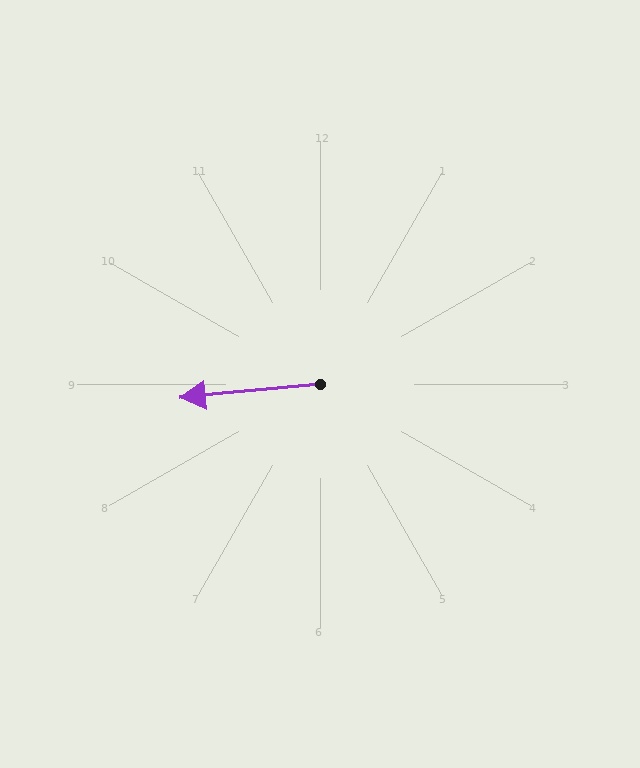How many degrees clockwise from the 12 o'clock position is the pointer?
Approximately 265 degrees.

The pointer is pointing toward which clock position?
Roughly 9 o'clock.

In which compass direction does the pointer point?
West.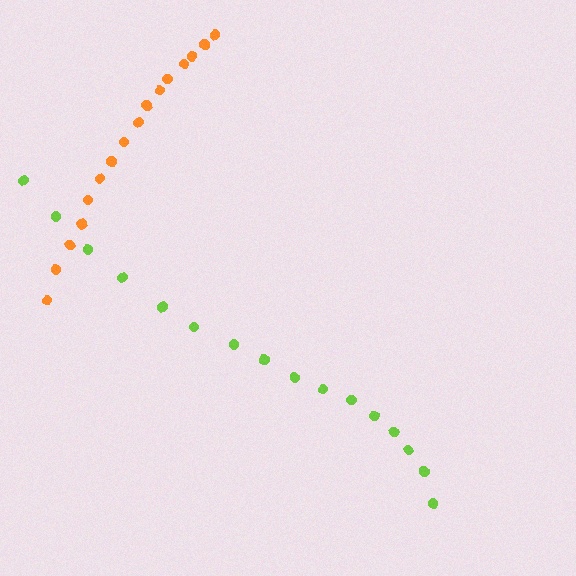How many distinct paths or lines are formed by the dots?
There are 2 distinct paths.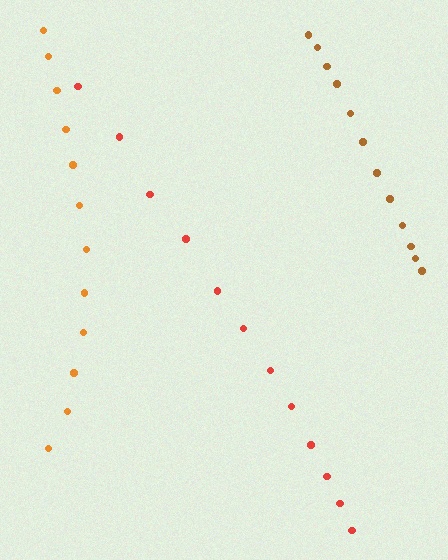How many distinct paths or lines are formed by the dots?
There are 3 distinct paths.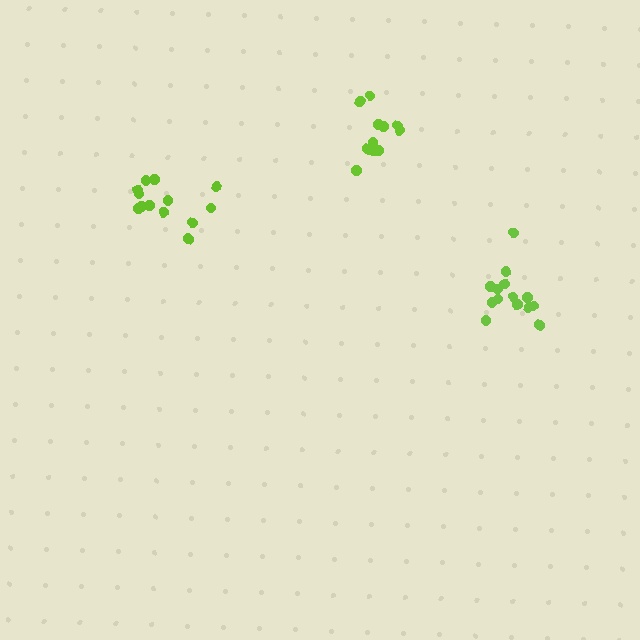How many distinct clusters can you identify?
There are 3 distinct clusters.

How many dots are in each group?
Group 1: 11 dots, Group 2: 13 dots, Group 3: 14 dots (38 total).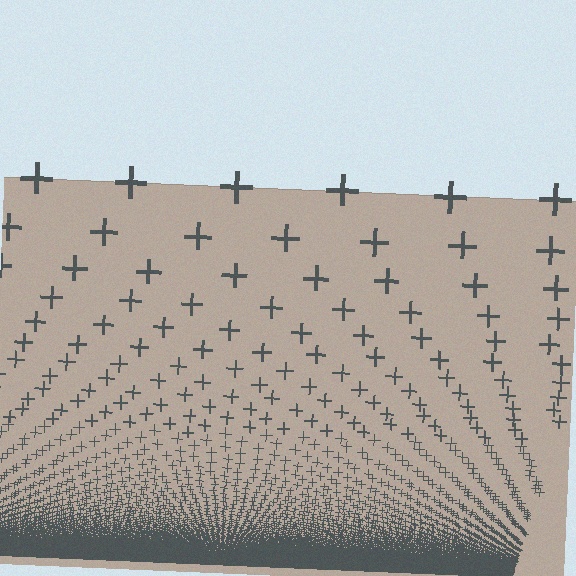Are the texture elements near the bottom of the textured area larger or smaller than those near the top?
Smaller. The gradient is inverted — elements near the bottom are smaller and denser.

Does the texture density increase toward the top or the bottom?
Density increases toward the bottom.